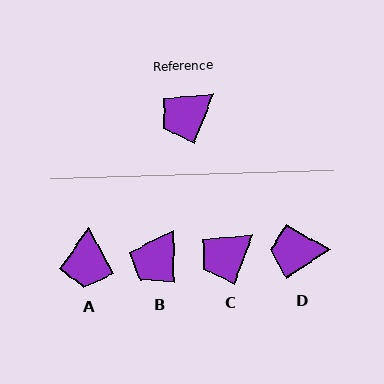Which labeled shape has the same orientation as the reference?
C.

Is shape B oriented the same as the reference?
No, it is off by about 21 degrees.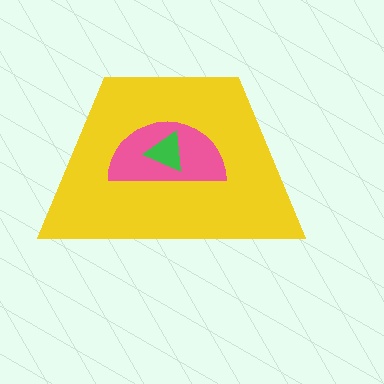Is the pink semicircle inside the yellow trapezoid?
Yes.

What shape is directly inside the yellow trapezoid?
The pink semicircle.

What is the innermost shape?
The green triangle.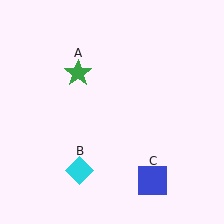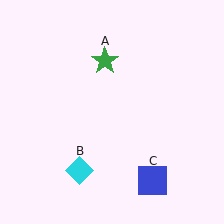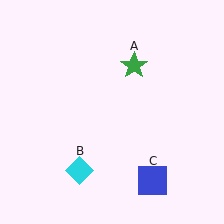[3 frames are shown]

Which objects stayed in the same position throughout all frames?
Cyan diamond (object B) and blue square (object C) remained stationary.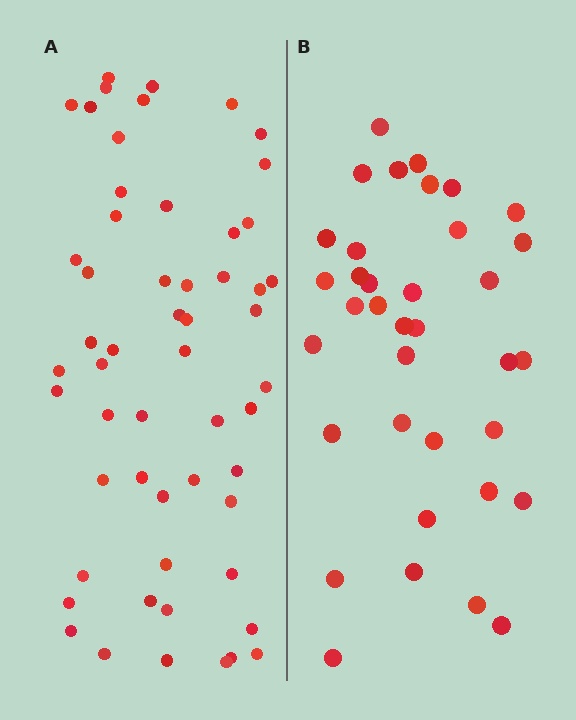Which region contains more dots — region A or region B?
Region A (the left region) has more dots.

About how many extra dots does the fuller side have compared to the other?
Region A has approximately 20 more dots than region B.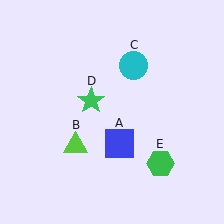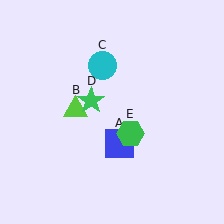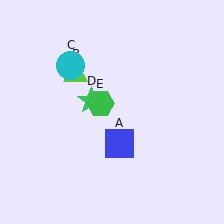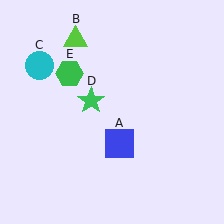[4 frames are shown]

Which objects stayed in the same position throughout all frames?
Blue square (object A) and green star (object D) remained stationary.